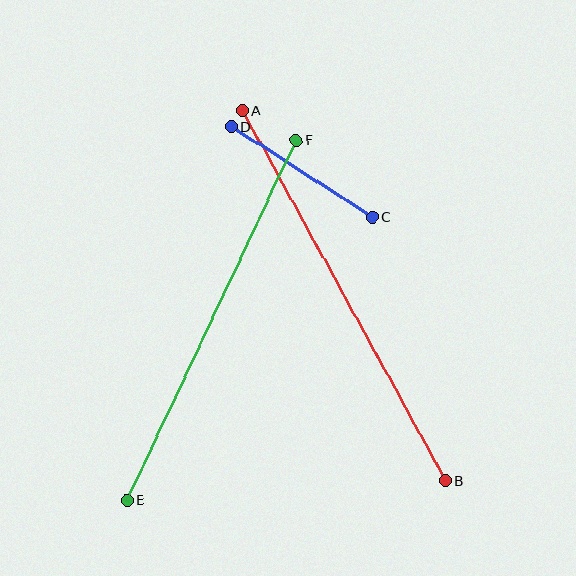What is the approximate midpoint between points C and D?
The midpoint is at approximately (302, 172) pixels.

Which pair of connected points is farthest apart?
Points A and B are farthest apart.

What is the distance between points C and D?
The distance is approximately 167 pixels.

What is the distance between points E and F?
The distance is approximately 398 pixels.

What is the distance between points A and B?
The distance is approximately 423 pixels.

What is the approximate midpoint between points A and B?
The midpoint is at approximately (344, 296) pixels.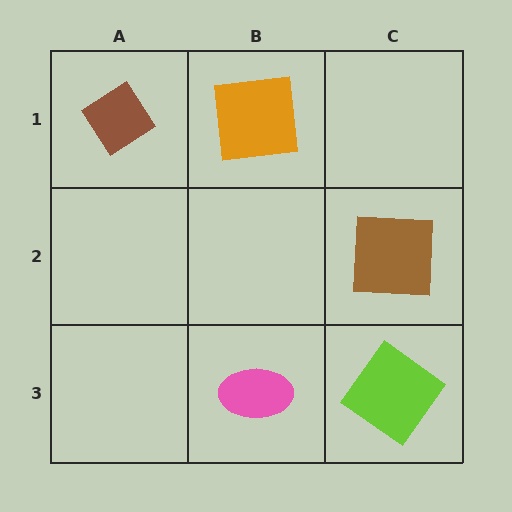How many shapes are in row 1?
2 shapes.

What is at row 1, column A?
A brown diamond.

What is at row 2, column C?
A brown square.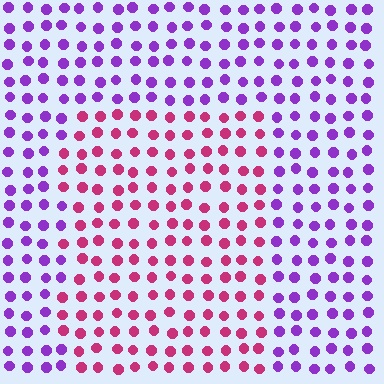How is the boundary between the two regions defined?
The boundary is defined purely by a slight shift in hue (about 53 degrees). Spacing, size, and orientation are identical on both sides.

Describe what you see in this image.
The image is filled with small purple elements in a uniform arrangement. A rectangle-shaped region is visible where the elements are tinted to a slightly different hue, forming a subtle color boundary.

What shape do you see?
I see a rectangle.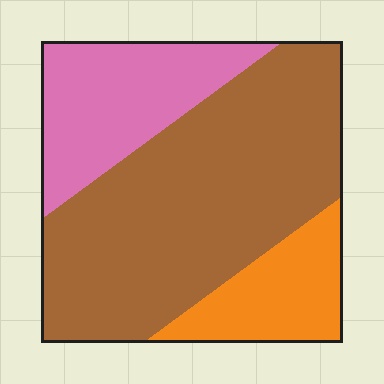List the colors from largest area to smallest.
From largest to smallest: brown, pink, orange.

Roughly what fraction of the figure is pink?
Pink takes up between a sixth and a third of the figure.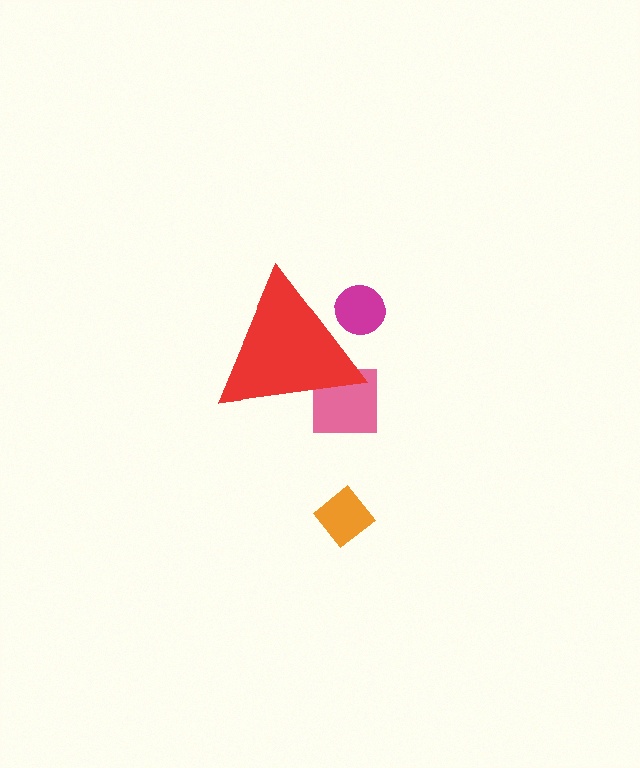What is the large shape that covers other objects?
A red triangle.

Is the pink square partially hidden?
Yes, the pink square is partially hidden behind the red triangle.